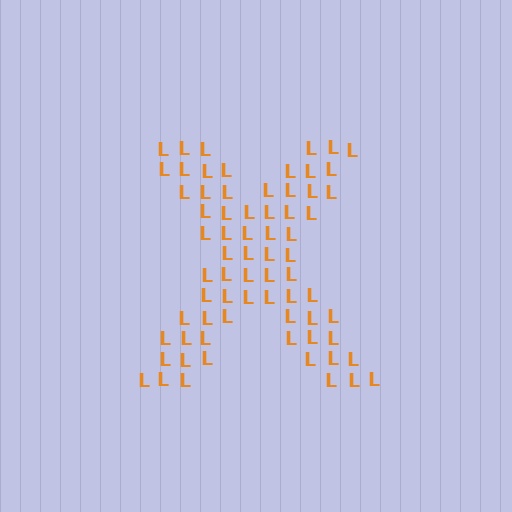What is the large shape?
The large shape is the letter X.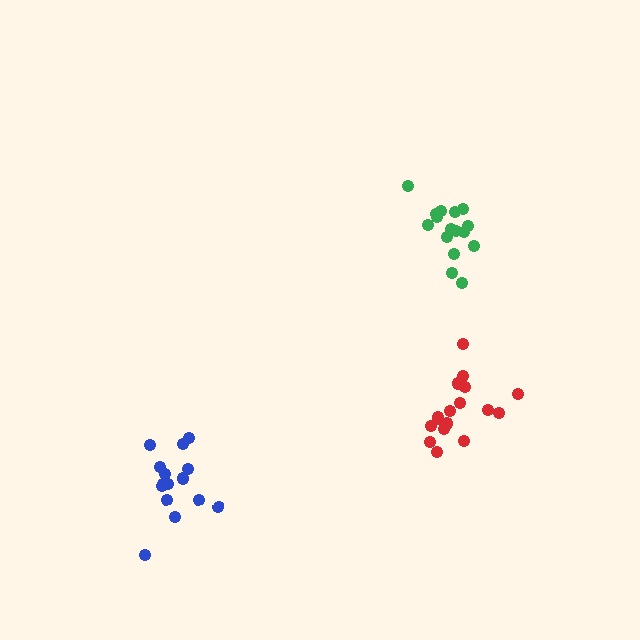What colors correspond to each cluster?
The clusters are colored: red, blue, green.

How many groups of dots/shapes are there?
There are 3 groups.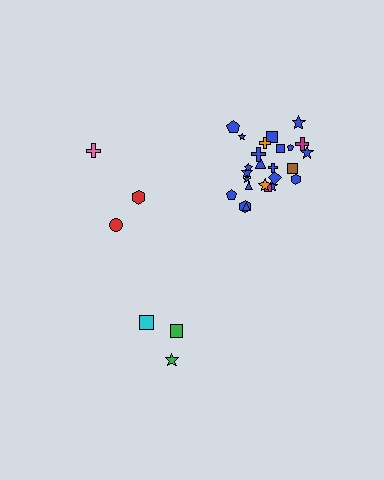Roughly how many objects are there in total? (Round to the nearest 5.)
Roughly 30 objects in total.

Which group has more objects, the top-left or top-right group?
The top-right group.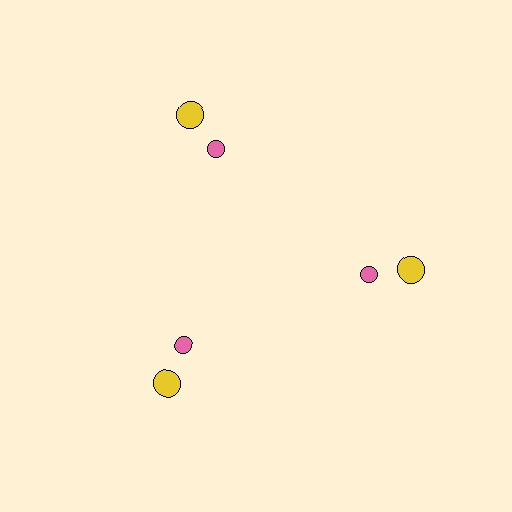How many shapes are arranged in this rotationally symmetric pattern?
There are 6 shapes, arranged in 3 groups of 2.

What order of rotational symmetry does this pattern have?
This pattern has 3-fold rotational symmetry.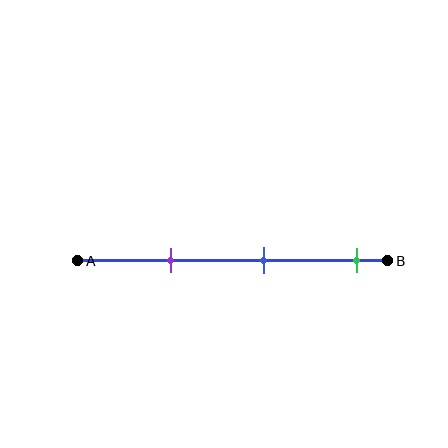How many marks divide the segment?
There are 3 marks dividing the segment.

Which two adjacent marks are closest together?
The purple and blue marks are the closest adjacent pair.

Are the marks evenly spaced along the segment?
Yes, the marks are approximately evenly spaced.